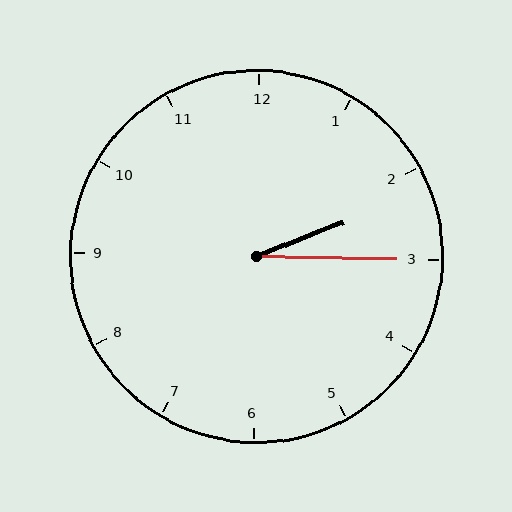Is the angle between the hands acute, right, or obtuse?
It is acute.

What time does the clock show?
2:15.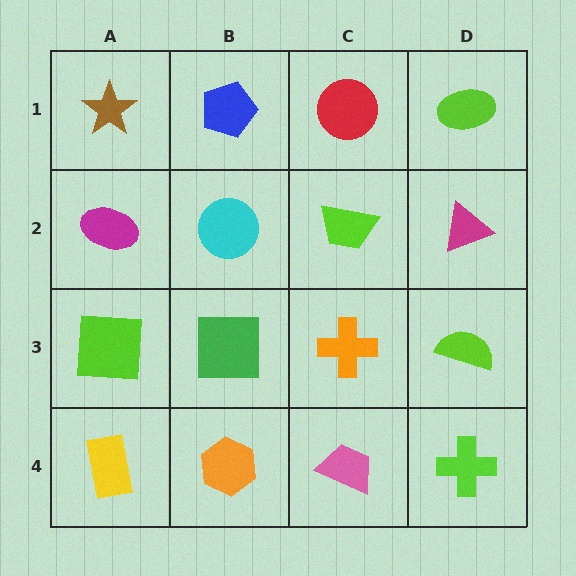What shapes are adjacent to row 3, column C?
A lime trapezoid (row 2, column C), a pink trapezoid (row 4, column C), a green square (row 3, column B), a lime semicircle (row 3, column D).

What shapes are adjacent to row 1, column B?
A cyan circle (row 2, column B), a brown star (row 1, column A), a red circle (row 1, column C).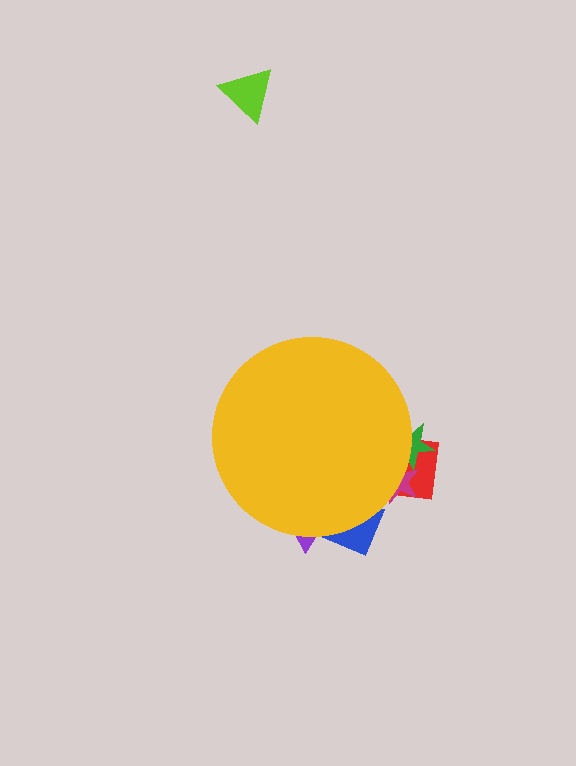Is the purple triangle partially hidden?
Yes, the purple triangle is partially hidden behind the yellow circle.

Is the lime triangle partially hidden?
No, the lime triangle is fully visible.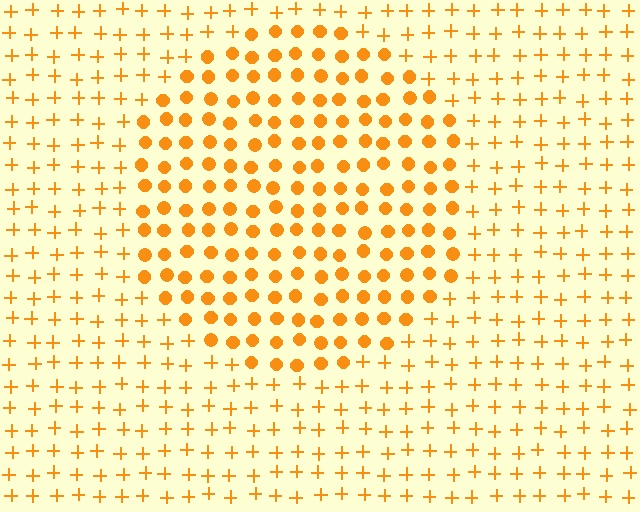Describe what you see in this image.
The image is filled with small orange elements arranged in a uniform grid. A circle-shaped region contains circles, while the surrounding area contains plus signs. The boundary is defined purely by the change in element shape.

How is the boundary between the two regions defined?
The boundary is defined by a change in element shape: circles inside vs. plus signs outside. All elements share the same color and spacing.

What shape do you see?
I see a circle.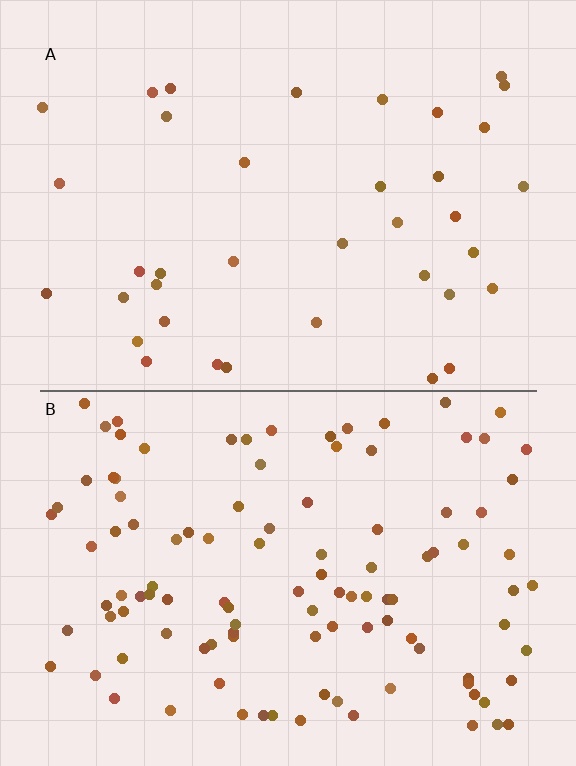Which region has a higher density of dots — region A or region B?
B (the bottom).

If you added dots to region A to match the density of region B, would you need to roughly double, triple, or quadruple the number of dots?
Approximately triple.